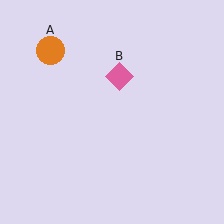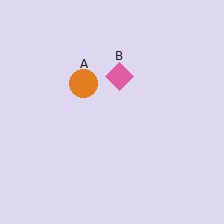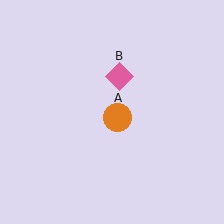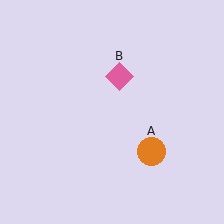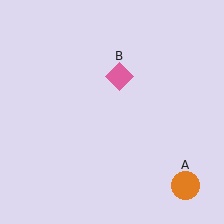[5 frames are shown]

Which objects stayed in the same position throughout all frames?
Pink diamond (object B) remained stationary.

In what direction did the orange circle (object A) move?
The orange circle (object A) moved down and to the right.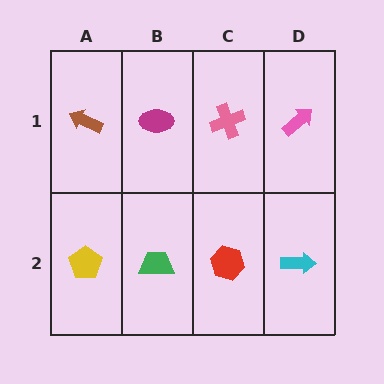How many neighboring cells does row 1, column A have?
2.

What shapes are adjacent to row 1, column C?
A red hexagon (row 2, column C), a magenta ellipse (row 1, column B), a pink arrow (row 1, column D).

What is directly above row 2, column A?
A brown arrow.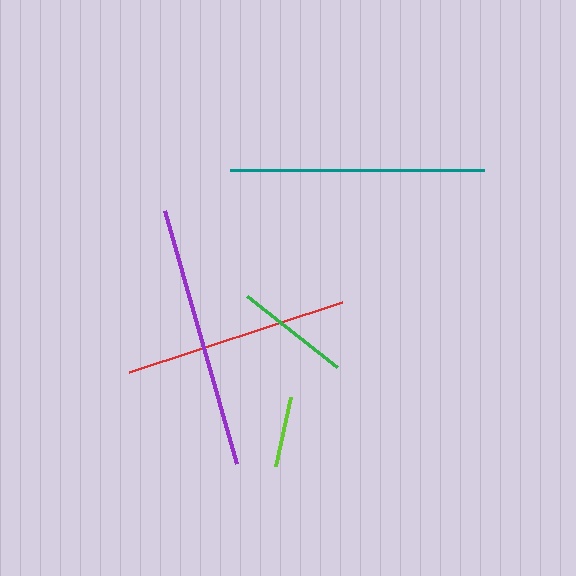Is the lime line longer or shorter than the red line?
The red line is longer than the lime line.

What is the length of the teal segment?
The teal segment is approximately 255 pixels long.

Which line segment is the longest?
The purple line is the longest at approximately 263 pixels.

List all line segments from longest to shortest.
From longest to shortest: purple, teal, red, green, lime.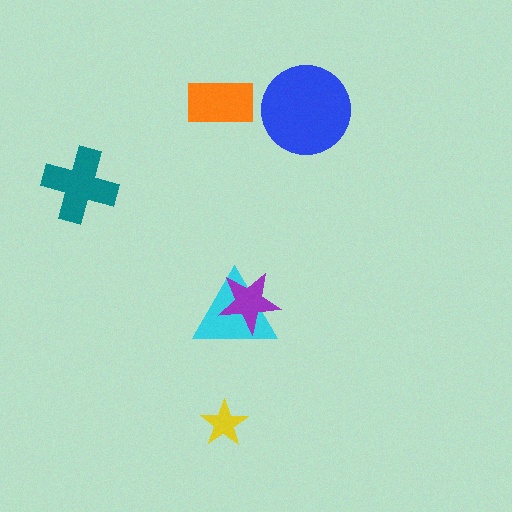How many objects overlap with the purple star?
1 object overlaps with the purple star.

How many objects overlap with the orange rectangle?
0 objects overlap with the orange rectangle.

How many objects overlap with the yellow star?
0 objects overlap with the yellow star.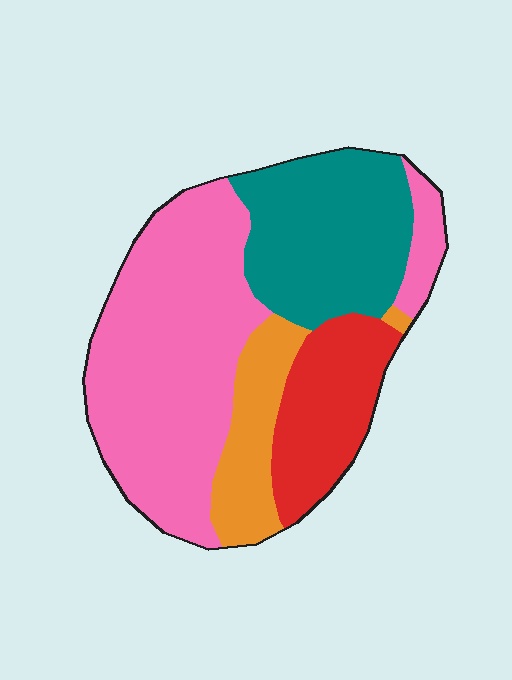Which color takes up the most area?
Pink, at roughly 45%.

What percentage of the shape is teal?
Teal takes up about one quarter (1/4) of the shape.